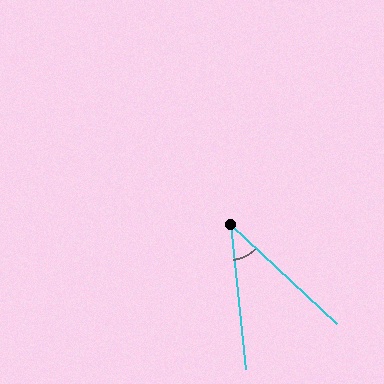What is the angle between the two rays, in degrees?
Approximately 41 degrees.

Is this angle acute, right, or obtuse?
It is acute.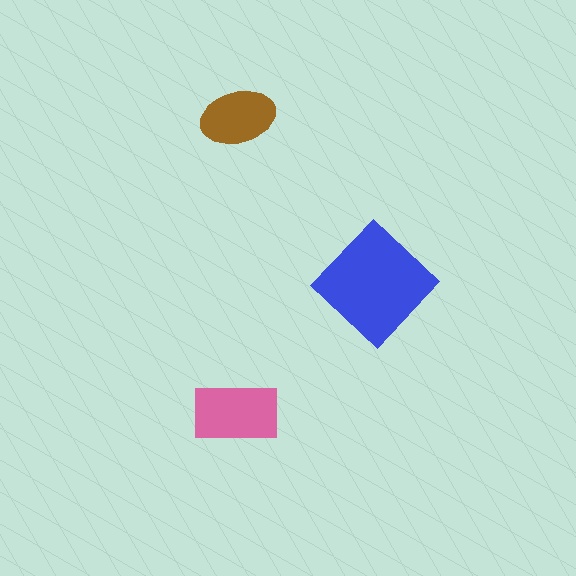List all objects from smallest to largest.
The brown ellipse, the pink rectangle, the blue diamond.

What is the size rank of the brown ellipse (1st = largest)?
3rd.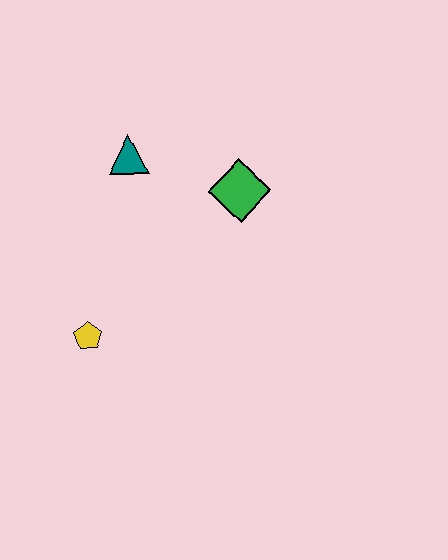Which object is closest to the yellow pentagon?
The teal triangle is closest to the yellow pentagon.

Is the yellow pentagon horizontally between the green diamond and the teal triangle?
No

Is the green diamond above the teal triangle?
No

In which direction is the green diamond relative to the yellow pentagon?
The green diamond is to the right of the yellow pentagon.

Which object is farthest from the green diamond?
The yellow pentagon is farthest from the green diamond.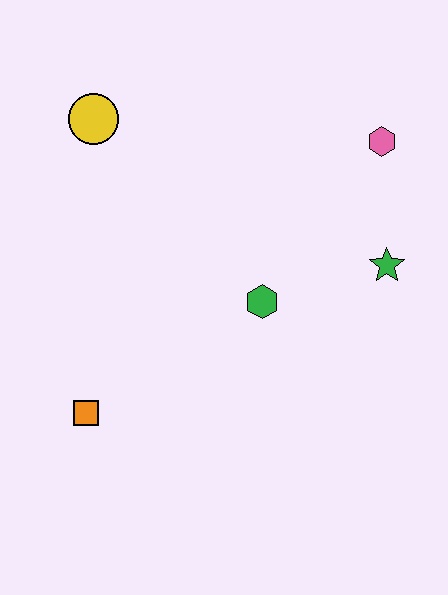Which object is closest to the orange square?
The green hexagon is closest to the orange square.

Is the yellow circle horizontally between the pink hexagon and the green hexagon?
No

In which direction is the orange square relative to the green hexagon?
The orange square is to the left of the green hexagon.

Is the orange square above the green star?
No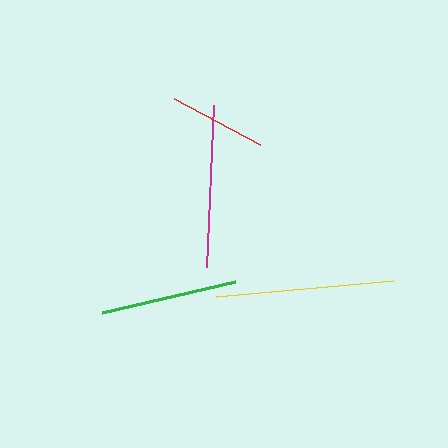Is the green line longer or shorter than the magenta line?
The magenta line is longer than the green line.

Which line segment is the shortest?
The red line is the shortest at approximately 97 pixels.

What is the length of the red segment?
The red segment is approximately 97 pixels long.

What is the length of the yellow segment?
The yellow segment is approximately 178 pixels long.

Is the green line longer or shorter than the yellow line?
The yellow line is longer than the green line.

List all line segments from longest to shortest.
From longest to shortest: yellow, magenta, green, red.